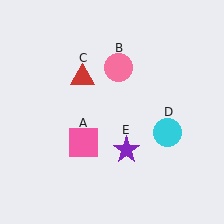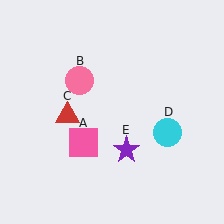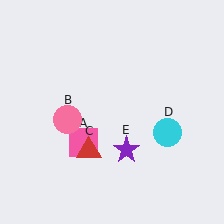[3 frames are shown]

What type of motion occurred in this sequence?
The pink circle (object B), red triangle (object C) rotated counterclockwise around the center of the scene.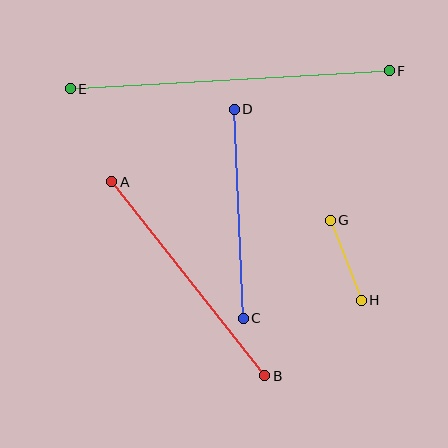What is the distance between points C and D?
The distance is approximately 209 pixels.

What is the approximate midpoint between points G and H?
The midpoint is at approximately (346, 260) pixels.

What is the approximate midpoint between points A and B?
The midpoint is at approximately (188, 279) pixels.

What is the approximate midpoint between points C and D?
The midpoint is at approximately (239, 214) pixels.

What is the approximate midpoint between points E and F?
The midpoint is at approximately (230, 80) pixels.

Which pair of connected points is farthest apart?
Points E and F are farthest apart.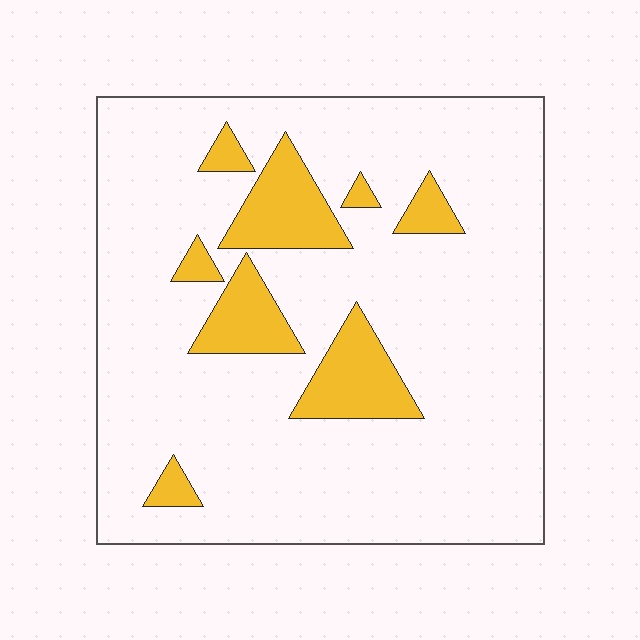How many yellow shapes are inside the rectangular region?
8.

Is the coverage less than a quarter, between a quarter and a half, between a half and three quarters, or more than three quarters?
Less than a quarter.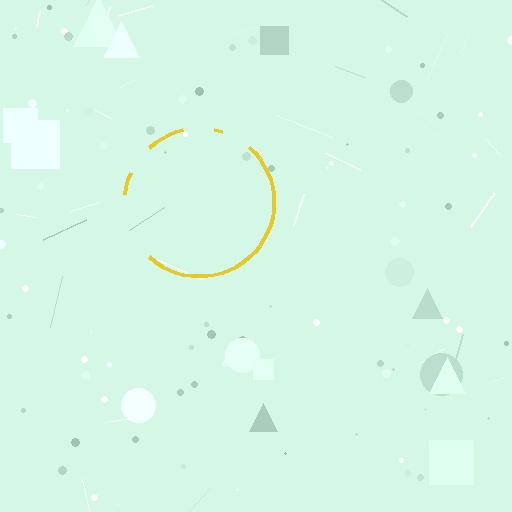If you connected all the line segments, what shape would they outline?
They would outline a circle.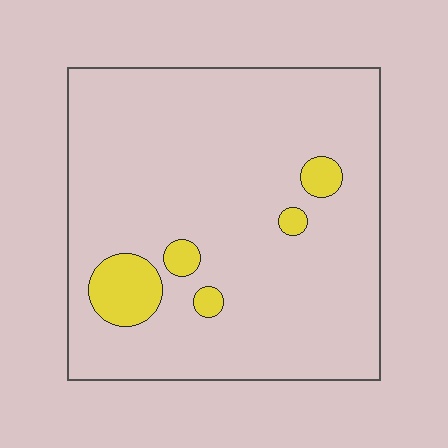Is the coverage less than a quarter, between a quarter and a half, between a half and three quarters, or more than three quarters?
Less than a quarter.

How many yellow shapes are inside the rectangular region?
5.